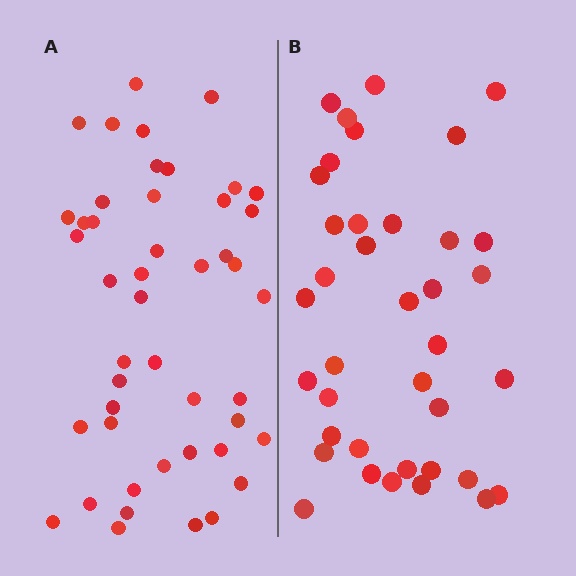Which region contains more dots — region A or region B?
Region A (the left region) has more dots.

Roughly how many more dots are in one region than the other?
Region A has roughly 8 or so more dots than region B.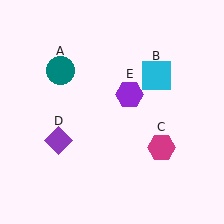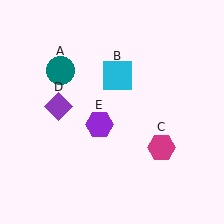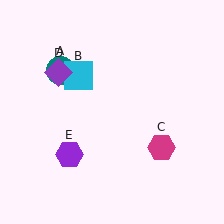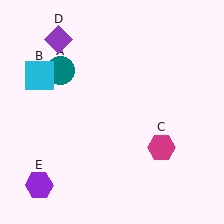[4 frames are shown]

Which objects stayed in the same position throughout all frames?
Teal circle (object A) and magenta hexagon (object C) remained stationary.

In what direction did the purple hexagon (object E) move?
The purple hexagon (object E) moved down and to the left.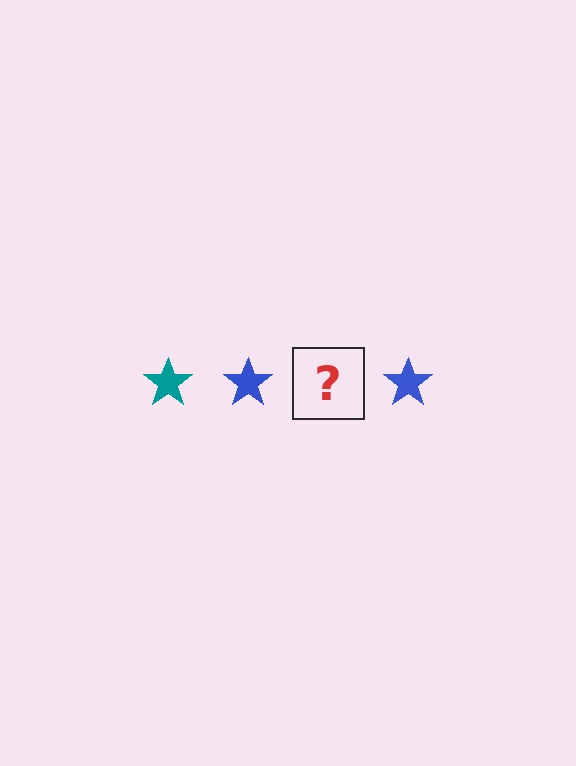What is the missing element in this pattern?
The missing element is a teal star.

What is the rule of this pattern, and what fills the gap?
The rule is that the pattern cycles through teal, blue stars. The gap should be filled with a teal star.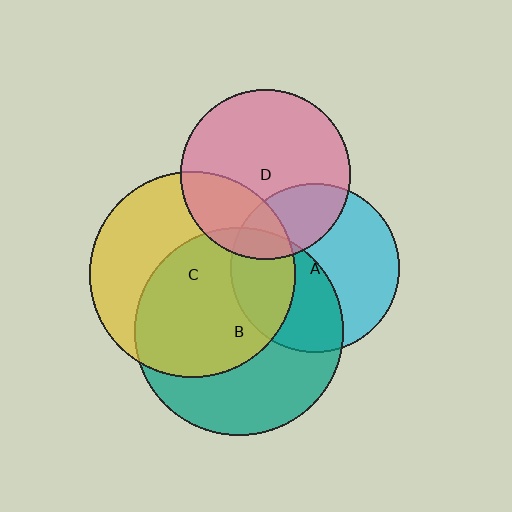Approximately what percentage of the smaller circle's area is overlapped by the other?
Approximately 45%.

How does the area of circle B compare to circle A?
Approximately 1.5 times.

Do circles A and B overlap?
Yes.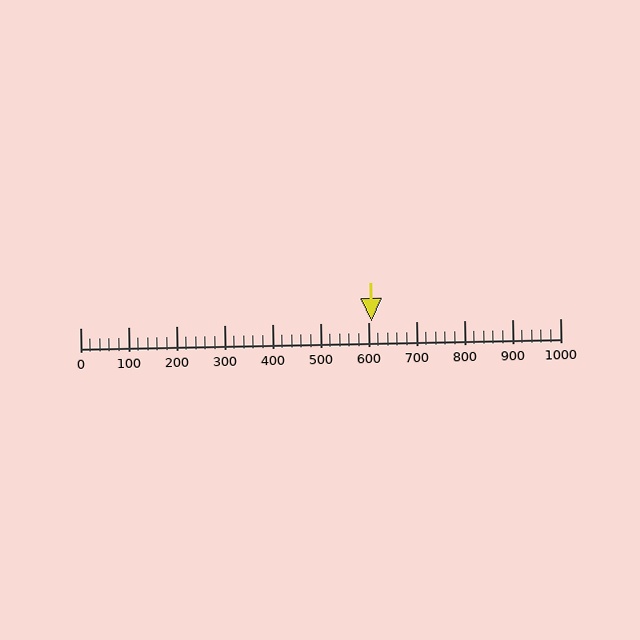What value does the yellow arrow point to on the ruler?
The yellow arrow points to approximately 607.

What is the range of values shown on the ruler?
The ruler shows values from 0 to 1000.